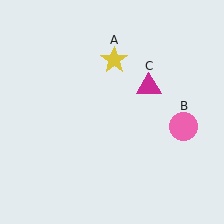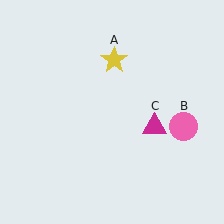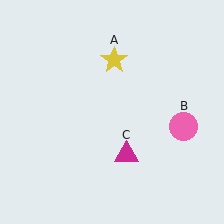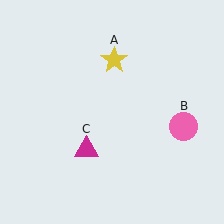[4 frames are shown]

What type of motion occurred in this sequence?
The magenta triangle (object C) rotated clockwise around the center of the scene.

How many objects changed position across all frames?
1 object changed position: magenta triangle (object C).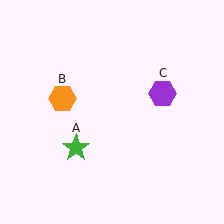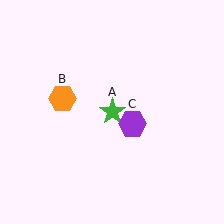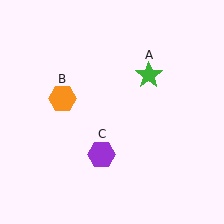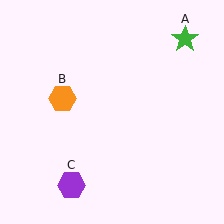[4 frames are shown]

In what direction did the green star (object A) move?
The green star (object A) moved up and to the right.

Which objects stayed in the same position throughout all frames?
Orange hexagon (object B) remained stationary.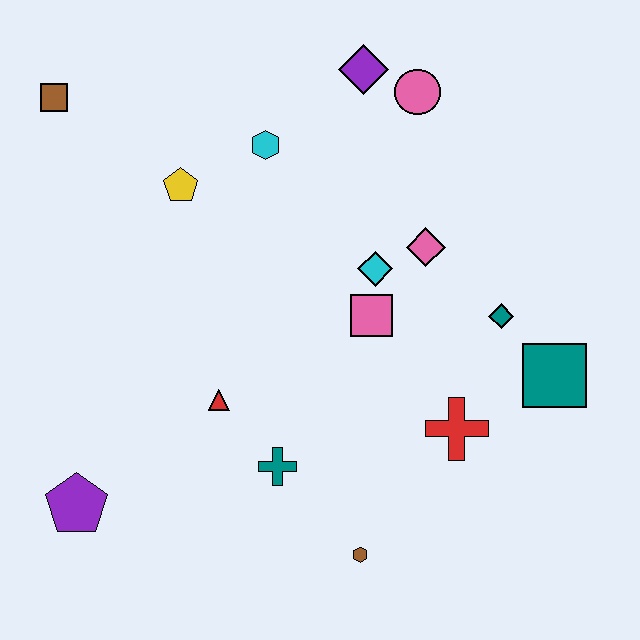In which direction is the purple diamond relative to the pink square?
The purple diamond is above the pink square.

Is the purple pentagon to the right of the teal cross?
No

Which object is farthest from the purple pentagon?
The pink circle is farthest from the purple pentagon.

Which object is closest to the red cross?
The teal square is closest to the red cross.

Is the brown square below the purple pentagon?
No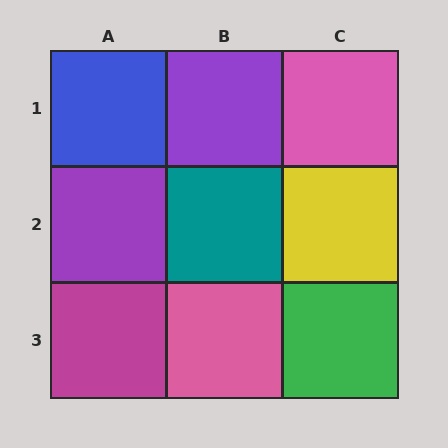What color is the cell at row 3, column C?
Green.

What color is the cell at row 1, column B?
Purple.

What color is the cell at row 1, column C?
Pink.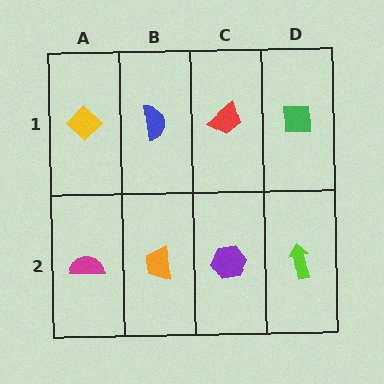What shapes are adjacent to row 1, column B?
An orange trapezoid (row 2, column B), a yellow diamond (row 1, column A), a red trapezoid (row 1, column C).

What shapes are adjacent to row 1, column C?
A purple hexagon (row 2, column C), a blue semicircle (row 1, column B), a green square (row 1, column D).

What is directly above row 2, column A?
A yellow diamond.